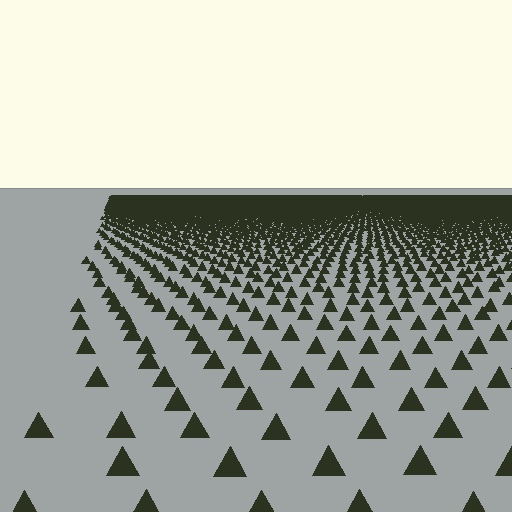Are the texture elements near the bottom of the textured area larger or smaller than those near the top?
Larger. Near the bottom, elements are closer to the viewer and appear at a bigger on-screen size.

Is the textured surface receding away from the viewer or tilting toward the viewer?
The surface is receding away from the viewer. Texture elements get smaller and denser toward the top.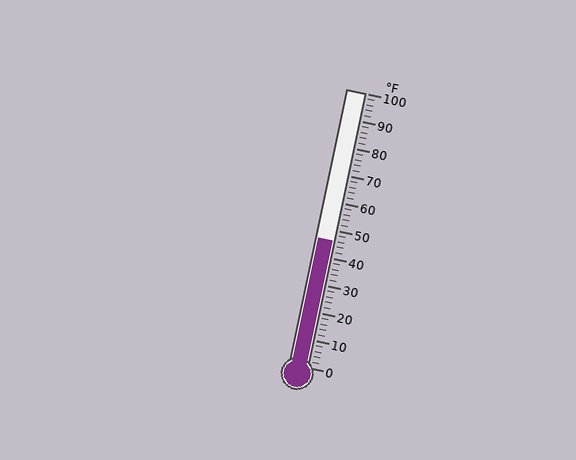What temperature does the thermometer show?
The thermometer shows approximately 46°F.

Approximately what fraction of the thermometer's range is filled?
The thermometer is filled to approximately 45% of its range.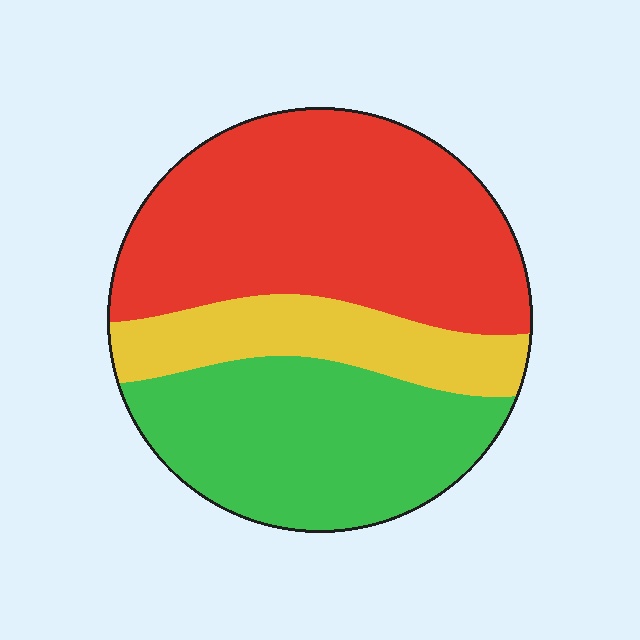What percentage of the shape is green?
Green covers 34% of the shape.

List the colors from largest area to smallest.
From largest to smallest: red, green, yellow.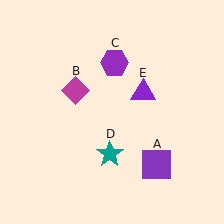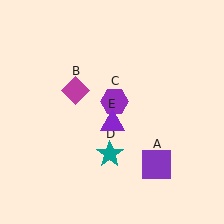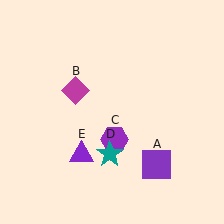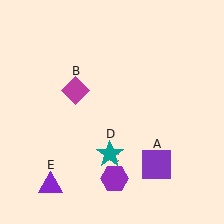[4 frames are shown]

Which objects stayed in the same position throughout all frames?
Purple square (object A) and magenta diamond (object B) and teal star (object D) remained stationary.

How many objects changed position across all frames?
2 objects changed position: purple hexagon (object C), purple triangle (object E).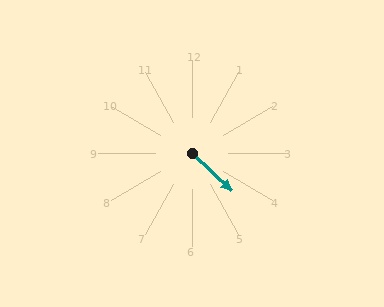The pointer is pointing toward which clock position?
Roughly 4 o'clock.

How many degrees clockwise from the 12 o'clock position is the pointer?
Approximately 133 degrees.